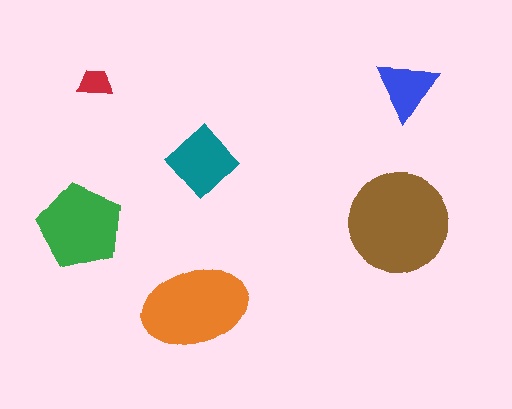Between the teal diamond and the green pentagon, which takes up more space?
The green pentagon.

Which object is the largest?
The brown circle.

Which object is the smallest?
The red trapezoid.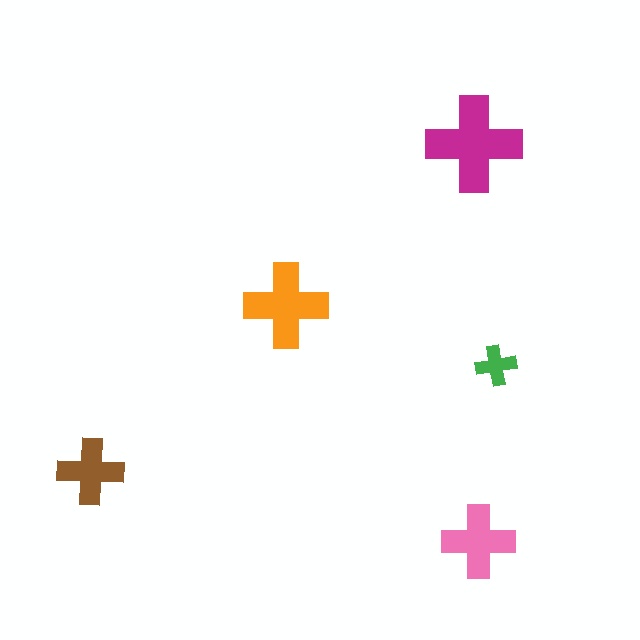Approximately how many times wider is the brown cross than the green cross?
About 1.5 times wider.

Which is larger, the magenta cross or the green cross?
The magenta one.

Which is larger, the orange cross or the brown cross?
The orange one.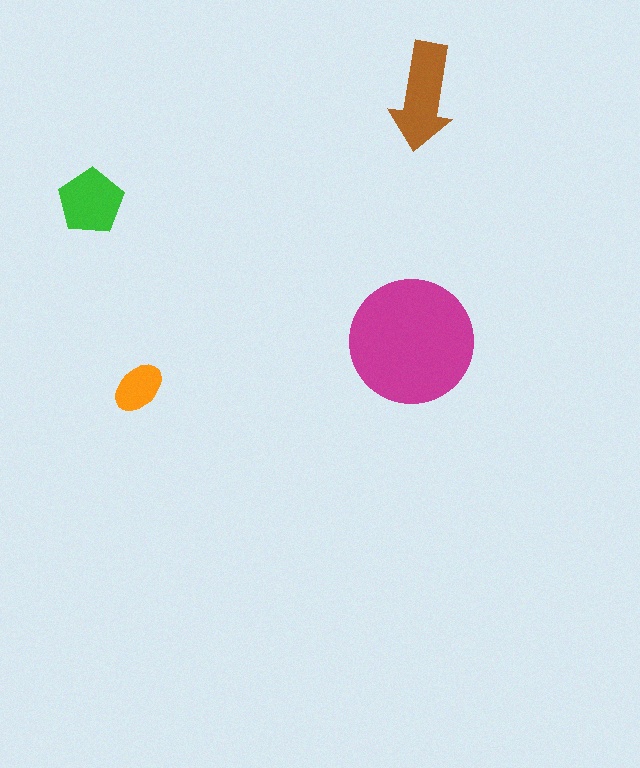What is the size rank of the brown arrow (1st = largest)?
2nd.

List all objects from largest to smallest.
The magenta circle, the brown arrow, the green pentagon, the orange ellipse.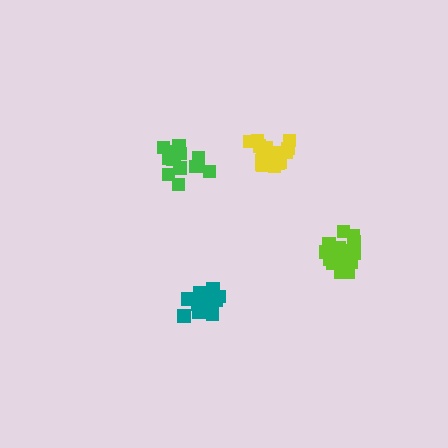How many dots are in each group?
Group 1: 14 dots, Group 2: 15 dots, Group 3: 19 dots, Group 4: 19 dots (67 total).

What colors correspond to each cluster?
The clusters are colored: teal, green, lime, yellow.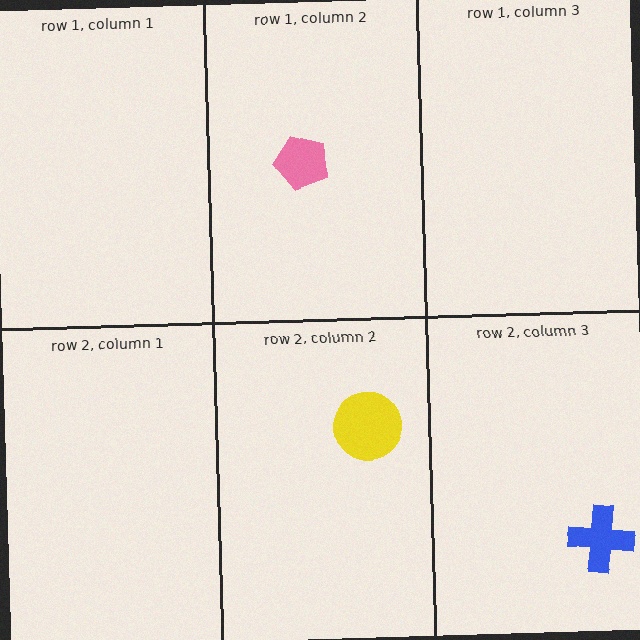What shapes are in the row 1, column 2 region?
The pink pentagon.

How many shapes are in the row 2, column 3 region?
1.